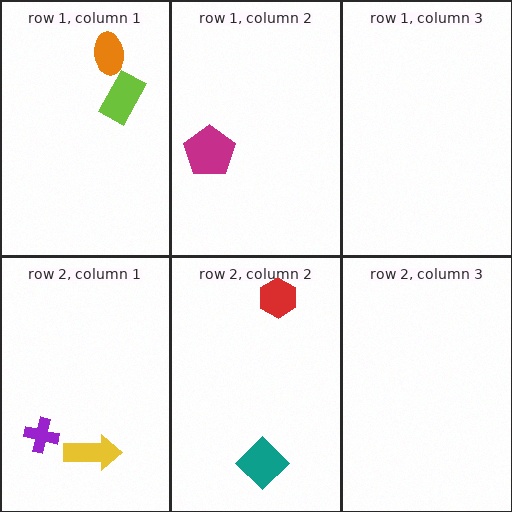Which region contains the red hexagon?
The row 2, column 2 region.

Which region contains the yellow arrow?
The row 2, column 1 region.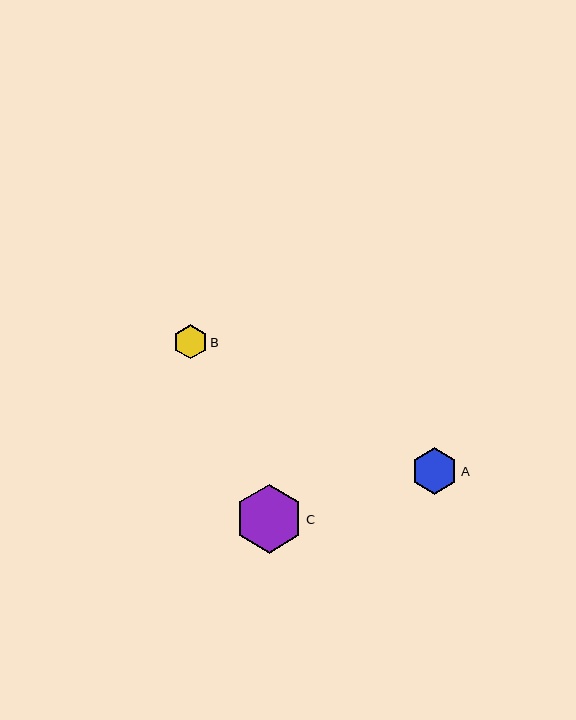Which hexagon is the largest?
Hexagon C is the largest with a size of approximately 69 pixels.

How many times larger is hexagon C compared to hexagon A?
Hexagon C is approximately 1.5 times the size of hexagon A.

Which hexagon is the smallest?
Hexagon B is the smallest with a size of approximately 34 pixels.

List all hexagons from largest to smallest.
From largest to smallest: C, A, B.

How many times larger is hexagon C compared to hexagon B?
Hexagon C is approximately 2.0 times the size of hexagon B.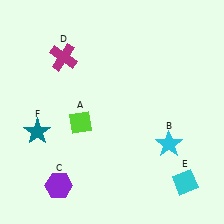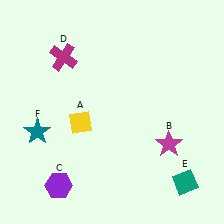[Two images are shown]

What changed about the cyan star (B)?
In Image 1, B is cyan. In Image 2, it changed to magenta.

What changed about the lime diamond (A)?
In Image 1, A is lime. In Image 2, it changed to yellow.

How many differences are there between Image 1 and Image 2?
There are 3 differences between the two images.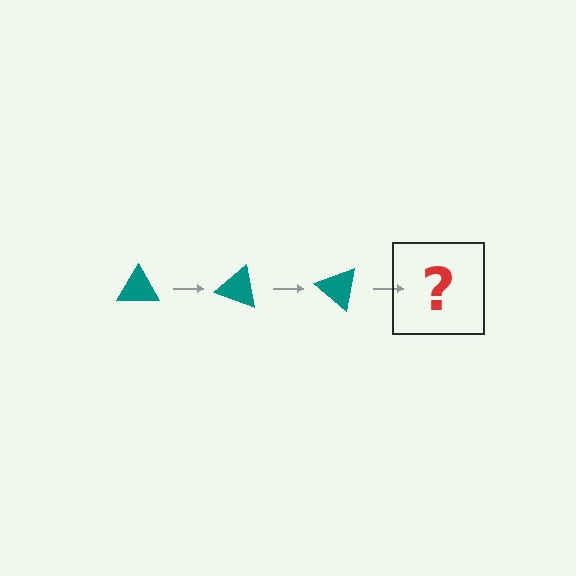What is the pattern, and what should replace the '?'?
The pattern is that the triangle rotates 20 degrees each step. The '?' should be a teal triangle rotated 60 degrees.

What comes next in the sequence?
The next element should be a teal triangle rotated 60 degrees.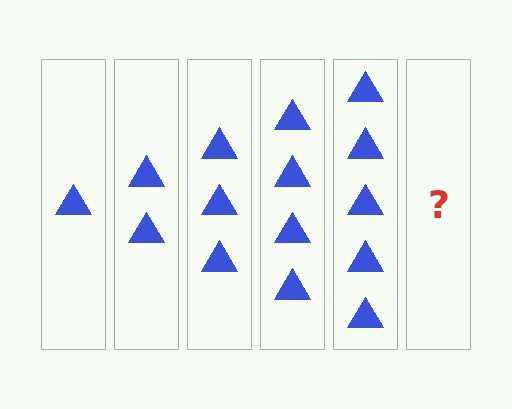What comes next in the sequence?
The next element should be 6 triangles.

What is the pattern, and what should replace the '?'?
The pattern is that each step adds one more triangle. The '?' should be 6 triangles.